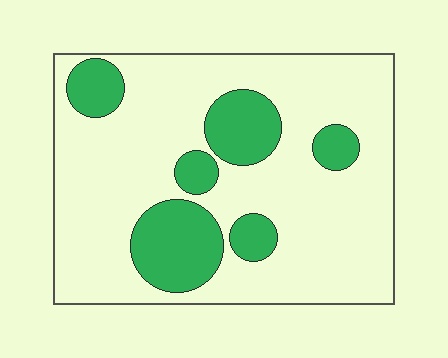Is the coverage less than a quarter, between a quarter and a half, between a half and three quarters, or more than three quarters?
Less than a quarter.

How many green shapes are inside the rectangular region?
6.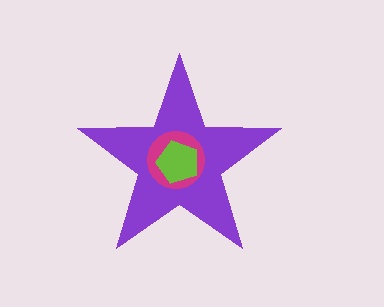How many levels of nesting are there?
3.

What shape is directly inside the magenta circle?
The lime pentagon.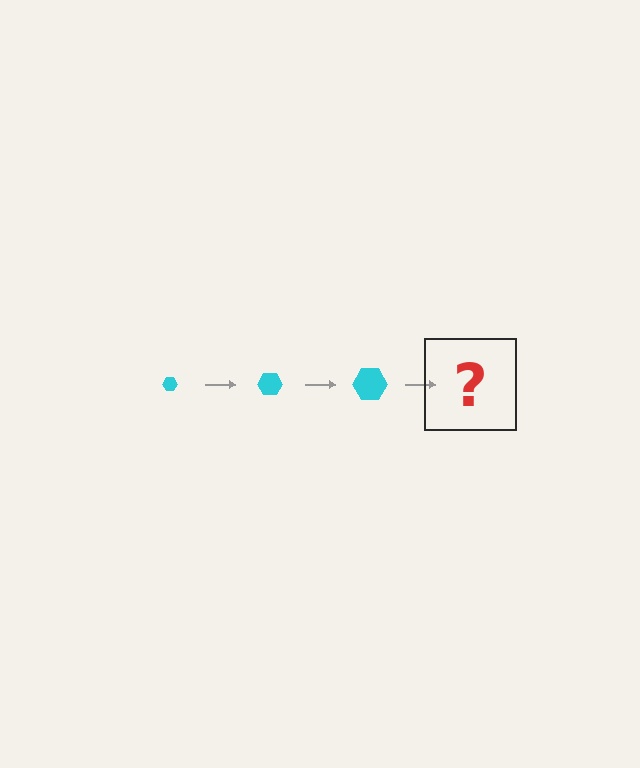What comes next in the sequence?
The next element should be a cyan hexagon, larger than the previous one.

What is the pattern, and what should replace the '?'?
The pattern is that the hexagon gets progressively larger each step. The '?' should be a cyan hexagon, larger than the previous one.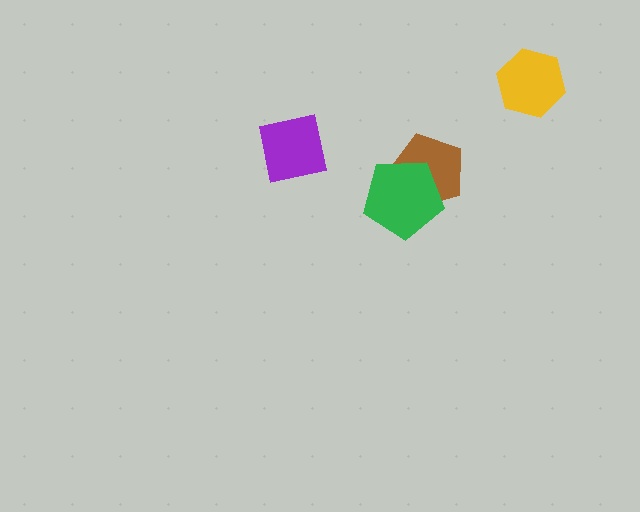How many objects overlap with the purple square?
0 objects overlap with the purple square.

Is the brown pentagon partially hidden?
Yes, it is partially covered by another shape.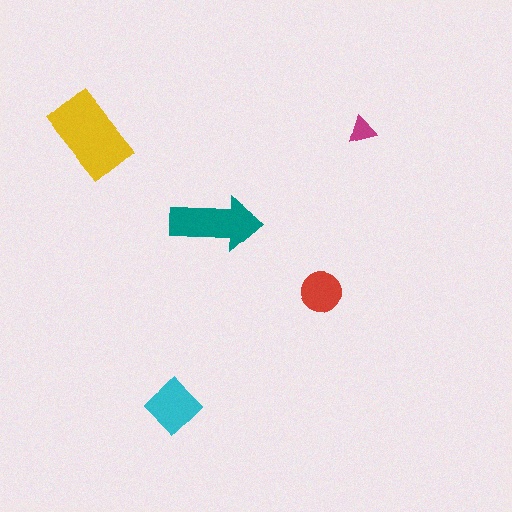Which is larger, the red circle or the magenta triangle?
The red circle.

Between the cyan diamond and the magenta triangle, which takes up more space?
The cyan diamond.